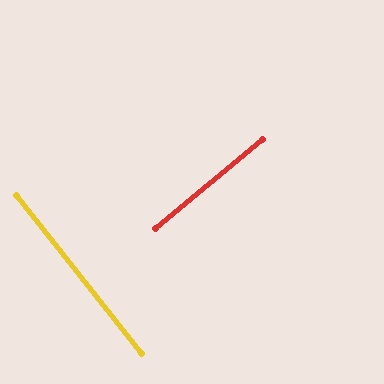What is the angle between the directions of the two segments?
Approximately 89 degrees.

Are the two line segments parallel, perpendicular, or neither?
Perpendicular — they meet at approximately 89°.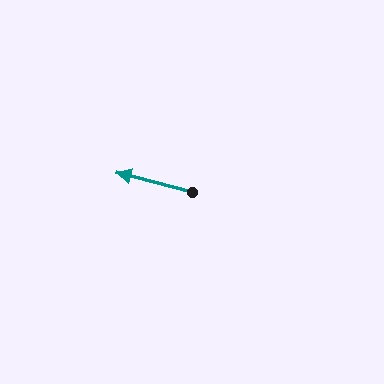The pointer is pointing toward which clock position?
Roughly 9 o'clock.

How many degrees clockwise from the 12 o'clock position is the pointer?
Approximately 284 degrees.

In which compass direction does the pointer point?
West.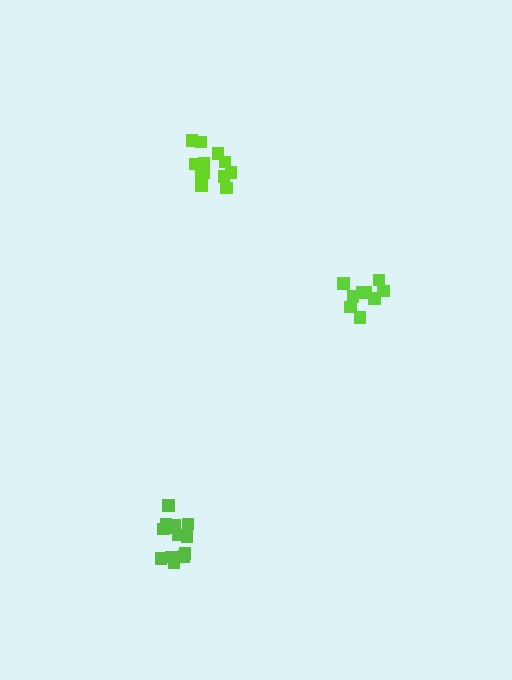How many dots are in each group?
Group 1: 12 dots, Group 2: 13 dots, Group 3: 9 dots (34 total).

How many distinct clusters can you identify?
There are 3 distinct clusters.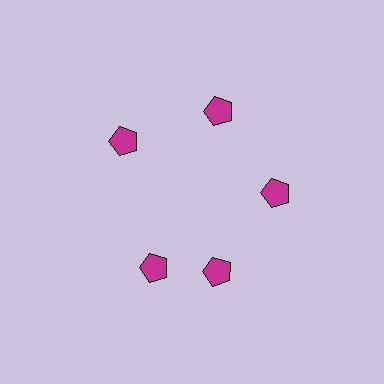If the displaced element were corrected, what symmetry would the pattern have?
It would have 5-fold rotational symmetry — the pattern would map onto itself every 72 degrees.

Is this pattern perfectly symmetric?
No. The 5 magenta pentagons are arranged in a ring, but one element near the 8 o'clock position is rotated out of alignment along the ring, breaking the 5-fold rotational symmetry.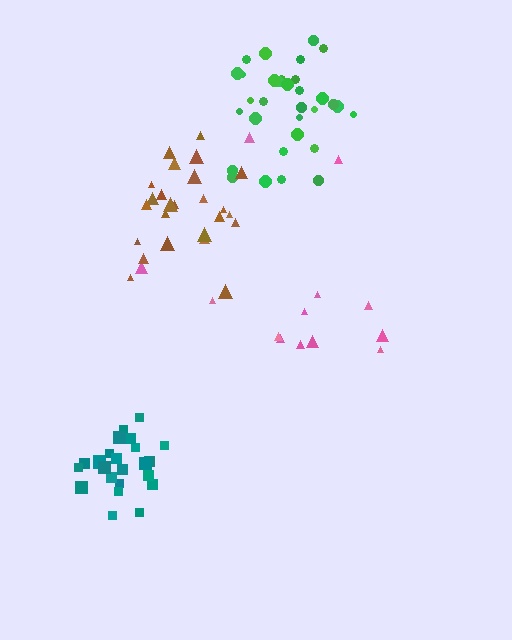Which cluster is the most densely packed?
Teal.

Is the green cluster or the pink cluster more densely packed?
Green.